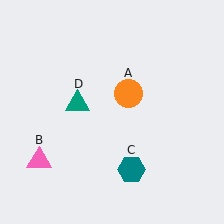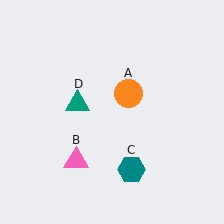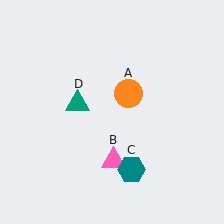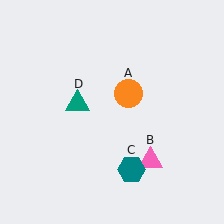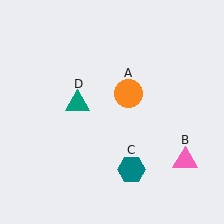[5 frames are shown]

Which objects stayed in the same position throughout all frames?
Orange circle (object A) and teal hexagon (object C) and teal triangle (object D) remained stationary.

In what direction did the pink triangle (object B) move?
The pink triangle (object B) moved right.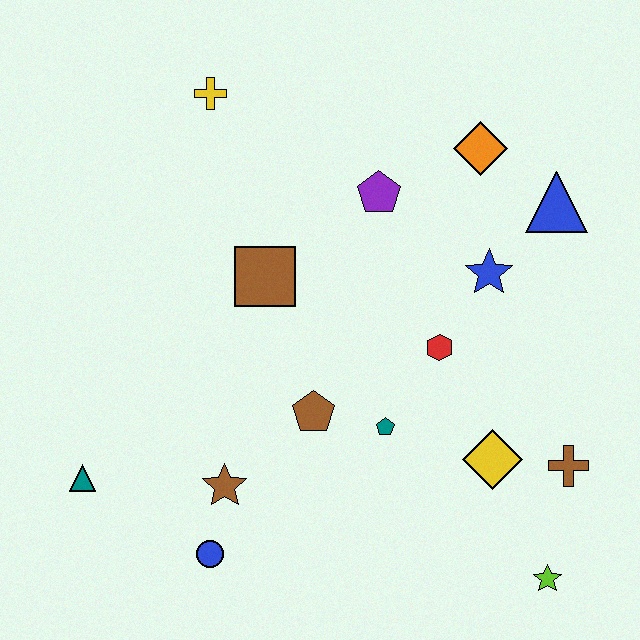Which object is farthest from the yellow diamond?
The yellow cross is farthest from the yellow diamond.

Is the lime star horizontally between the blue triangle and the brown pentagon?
Yes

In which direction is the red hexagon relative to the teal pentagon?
The red hexagon is above the teal pentagon.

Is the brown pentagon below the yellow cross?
Yes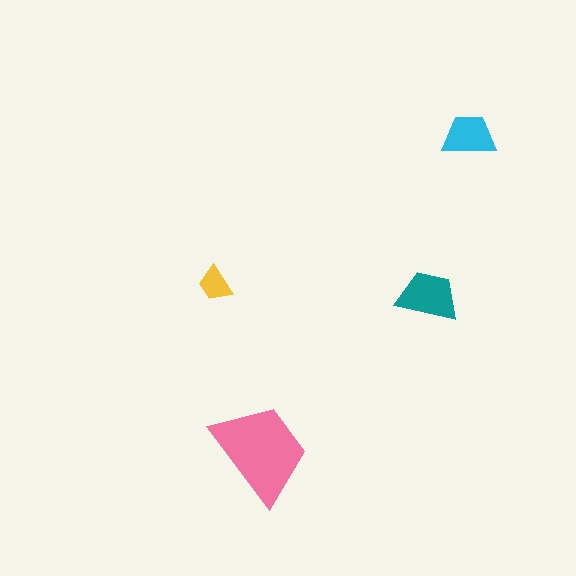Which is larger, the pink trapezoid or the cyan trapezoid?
The pink one.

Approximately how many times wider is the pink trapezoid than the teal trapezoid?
About 1.5 times wider.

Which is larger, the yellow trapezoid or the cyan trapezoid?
The cyan one.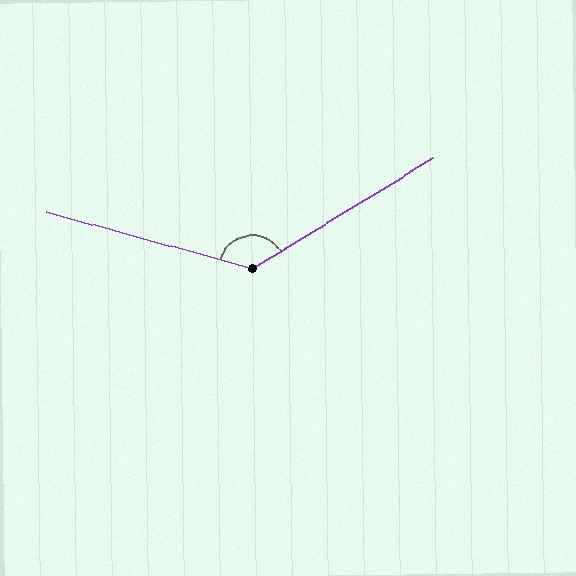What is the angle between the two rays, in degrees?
Approximately 133 degrees.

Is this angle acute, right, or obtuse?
It is obtuse.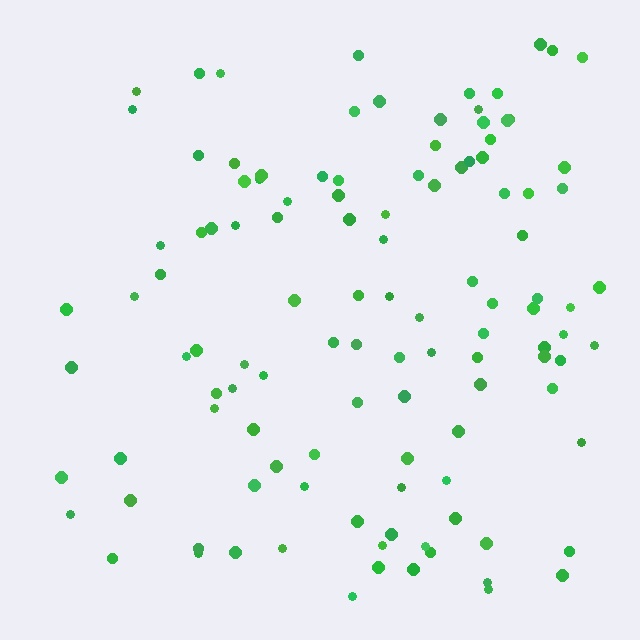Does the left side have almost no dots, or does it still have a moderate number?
Still a moderate number, just noticeably fewer than the right.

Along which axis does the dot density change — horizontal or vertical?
Horizontal.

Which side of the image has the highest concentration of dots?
The right.